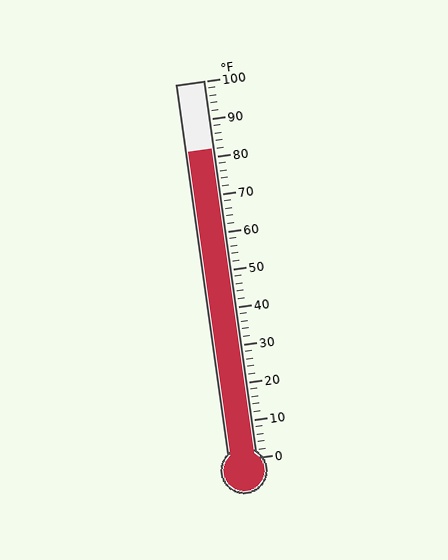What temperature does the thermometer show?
The thermometer shows approximately 82°F.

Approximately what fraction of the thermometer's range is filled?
The thermometer is filled to approximately 80% of its range.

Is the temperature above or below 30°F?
The temperature is above 30°F.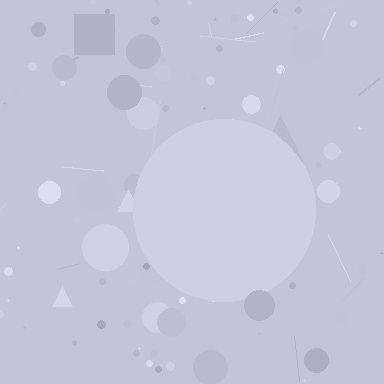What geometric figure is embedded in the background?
A circle is embedded in the background.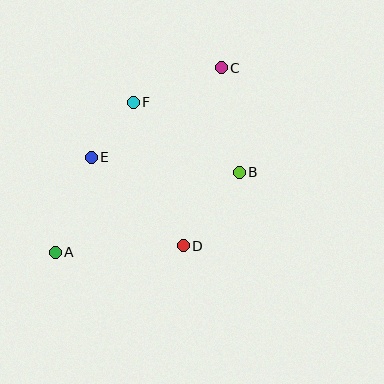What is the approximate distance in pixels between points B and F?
The distance between B and F is approximately 127 pixels.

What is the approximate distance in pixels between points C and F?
The distance between C and F is approximately 95 pixels.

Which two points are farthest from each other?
Points A and C are farthest from each other.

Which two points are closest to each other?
Points E and F are closest to each other.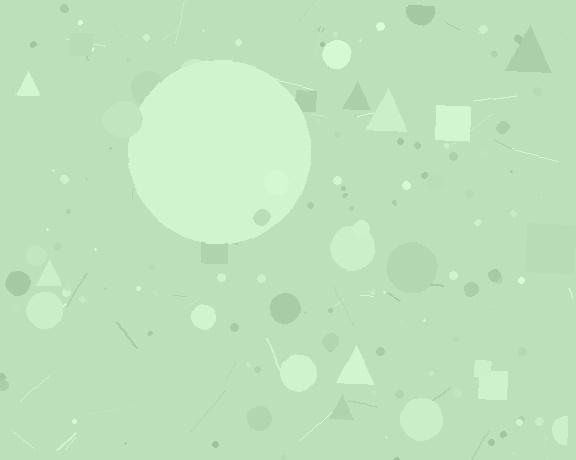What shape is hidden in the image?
A circle is hidden in the image.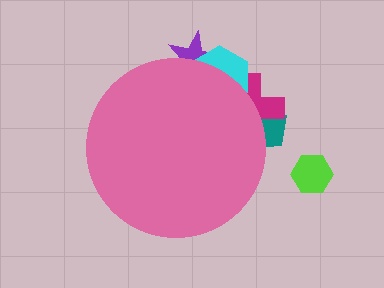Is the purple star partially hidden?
Yes, the purple star is partially hidden behind the pink circle.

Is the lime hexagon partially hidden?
No, the lime hexagon is fully visible.